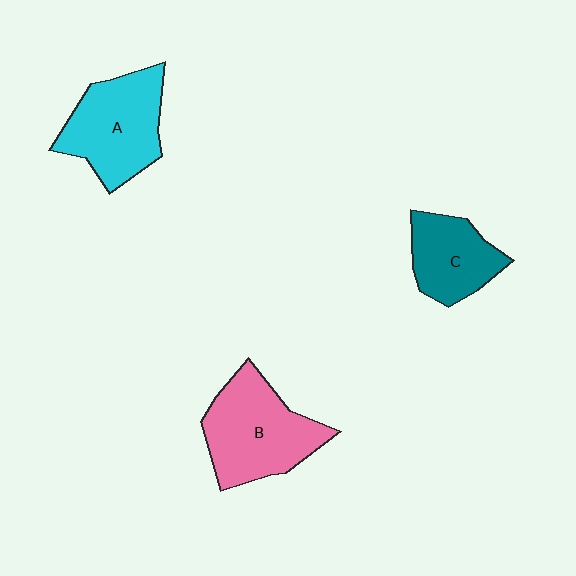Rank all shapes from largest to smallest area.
From largest to smallest: B (pink), A (cyan), C (teal).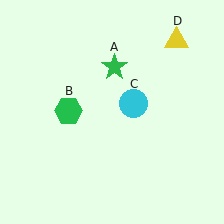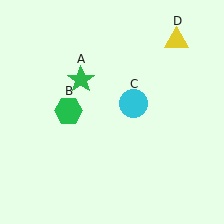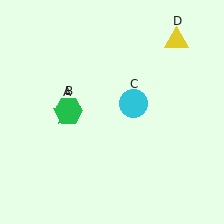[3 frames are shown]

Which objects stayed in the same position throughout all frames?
Green hexagon (object B) and cyan circle (object C) and yellow triangle (object D) remained stationary.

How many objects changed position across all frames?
1 object changed position: green star (object A).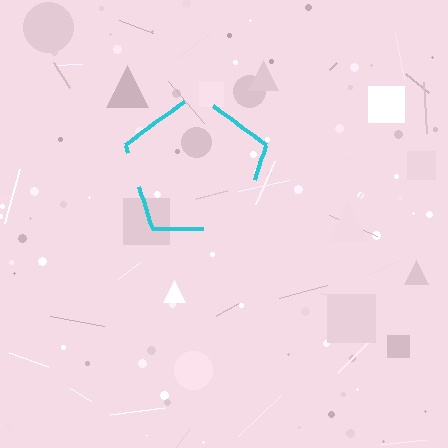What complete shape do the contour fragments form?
The contour fragments form a pentagon.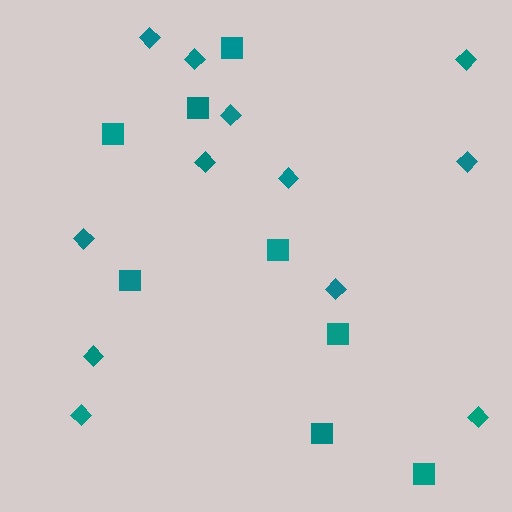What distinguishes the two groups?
There are 2 groups: one group of squares (8) and one group of diamonds (12).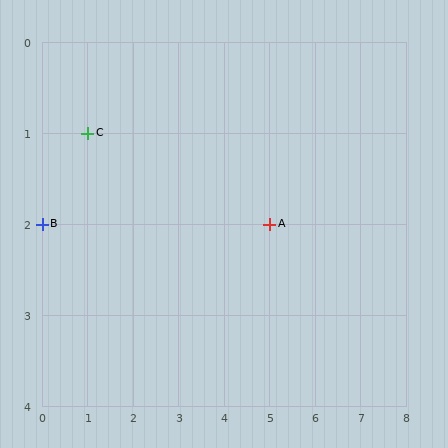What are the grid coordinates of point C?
Point C is at grid coordinates (1, 1).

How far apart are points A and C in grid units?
Points A and C are 4 columns and 1 row apart (about 4.1 grid units diagonally).